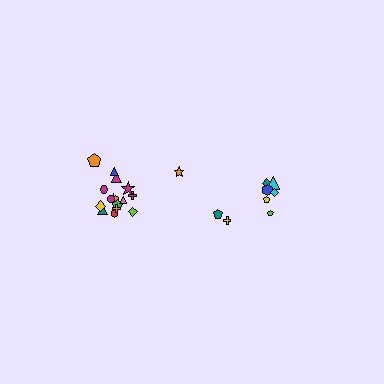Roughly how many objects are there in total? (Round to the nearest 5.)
Roughly 30 objects in total.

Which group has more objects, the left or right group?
The left group.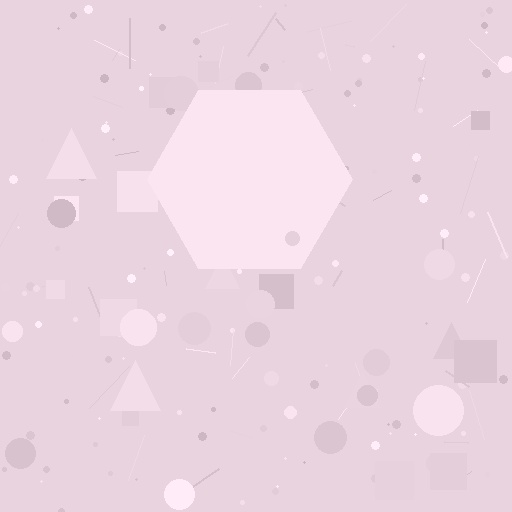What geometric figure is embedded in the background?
A hexagon is embedded in the background.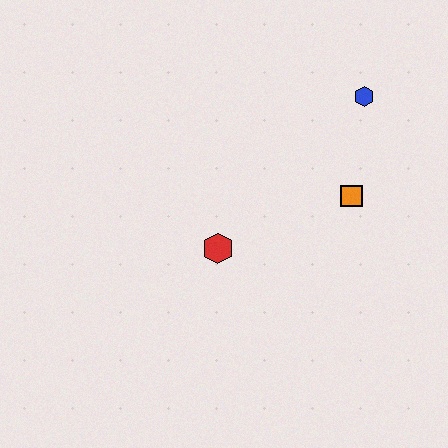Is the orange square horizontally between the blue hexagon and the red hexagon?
Yes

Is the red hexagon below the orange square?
Yes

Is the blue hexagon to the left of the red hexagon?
No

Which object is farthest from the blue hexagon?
The red hexagon is farthest from the blue hexagon.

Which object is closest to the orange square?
The blue hexagon is closest to the orange square.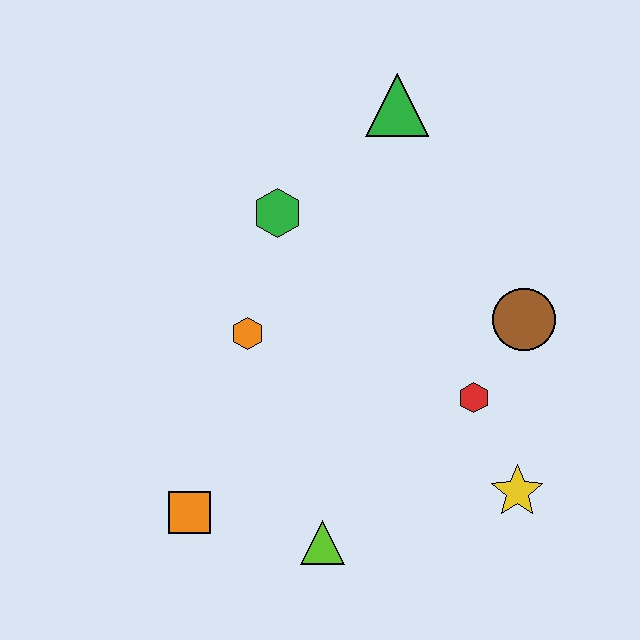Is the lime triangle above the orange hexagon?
No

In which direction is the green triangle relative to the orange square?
The green triangle is above the orange square.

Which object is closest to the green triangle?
The green hexagon is closest to the green triangle.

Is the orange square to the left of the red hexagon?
Yes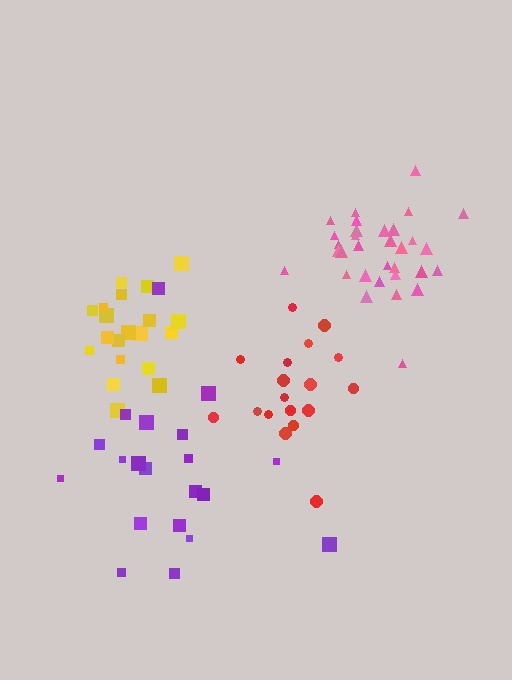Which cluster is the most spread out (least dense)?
Purple.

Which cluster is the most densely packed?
Pink.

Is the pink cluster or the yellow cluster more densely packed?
Pink.